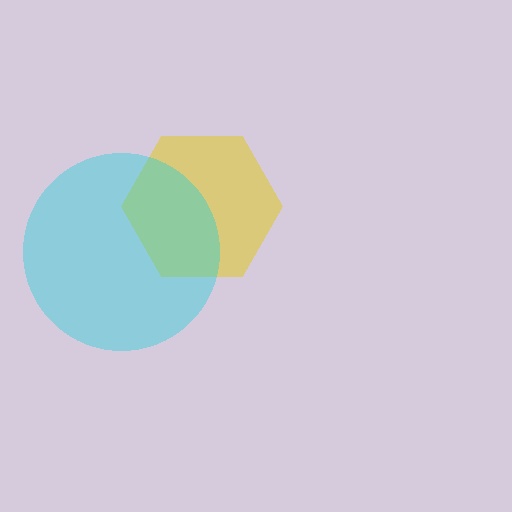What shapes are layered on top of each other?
The layered shapes are: a yellow hexagon, a cyan circle.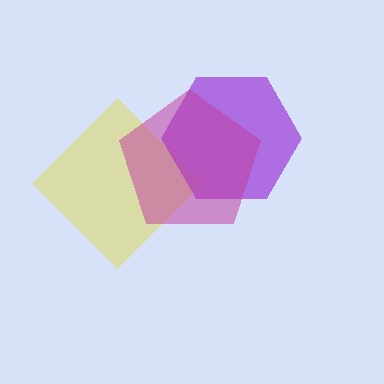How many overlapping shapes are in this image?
There are 3 overlapping shapes in the image.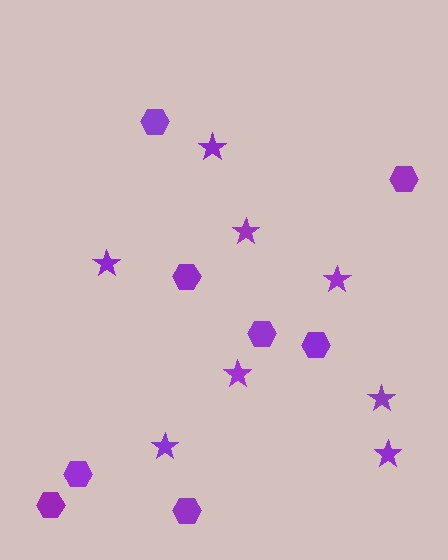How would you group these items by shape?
There are 2 groups: one group of hexagons (8) and one group of stars (8).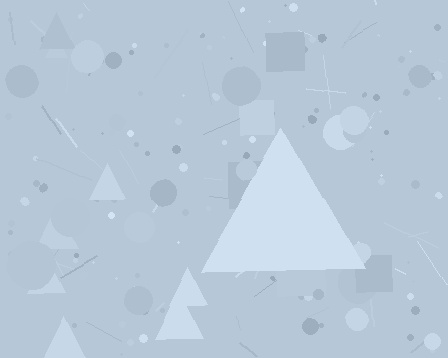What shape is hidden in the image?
A triangle is hidden in the image.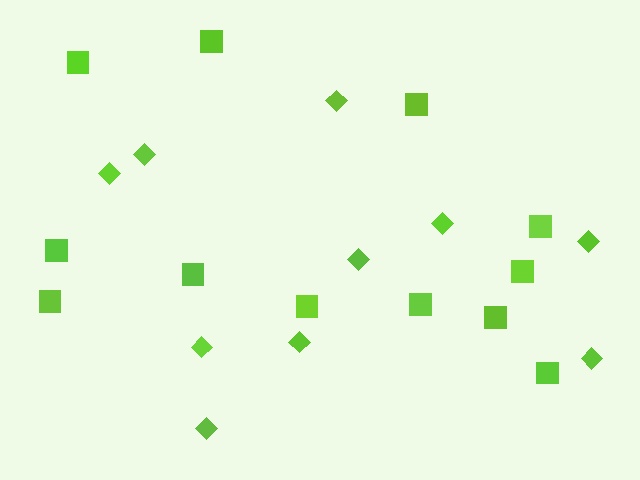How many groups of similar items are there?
There are 2 groups: one group of diamonds (10) and one group of squares (12).